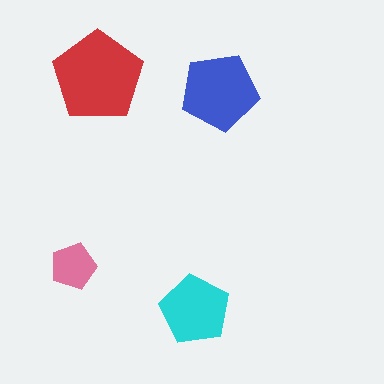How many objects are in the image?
There are 4 objects in the image.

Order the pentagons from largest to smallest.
the red one, the blue one, the cyan one, the pink one.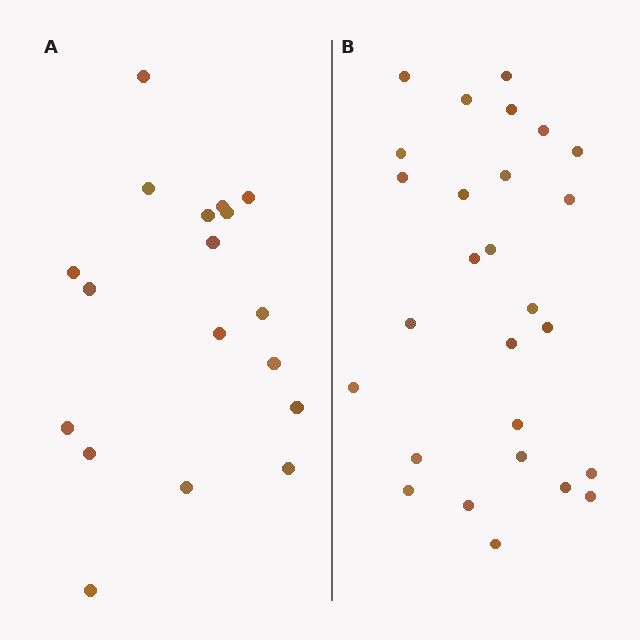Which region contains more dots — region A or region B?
Region B (the right region) has more dots.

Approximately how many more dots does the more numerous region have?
Region B has roughly 8 or so more dots than region A.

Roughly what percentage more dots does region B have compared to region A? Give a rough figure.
About 50% more.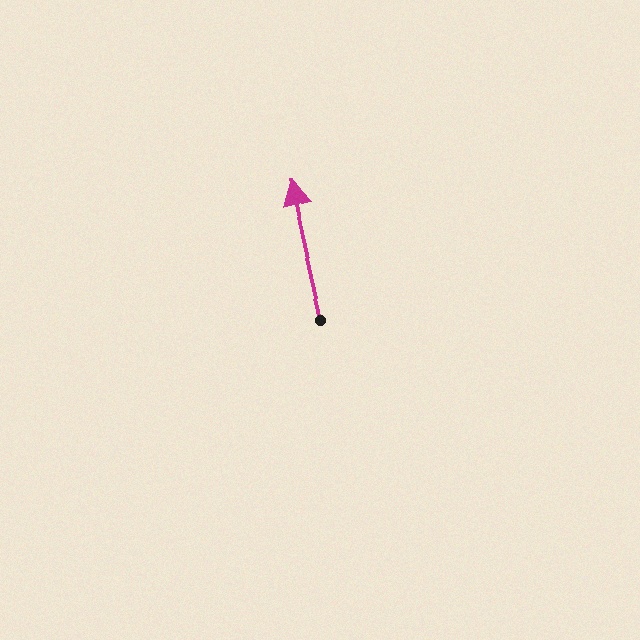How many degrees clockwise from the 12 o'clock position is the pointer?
Approximately 347 degrees.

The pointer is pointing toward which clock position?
Roughly 12 o'clock.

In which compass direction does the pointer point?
North.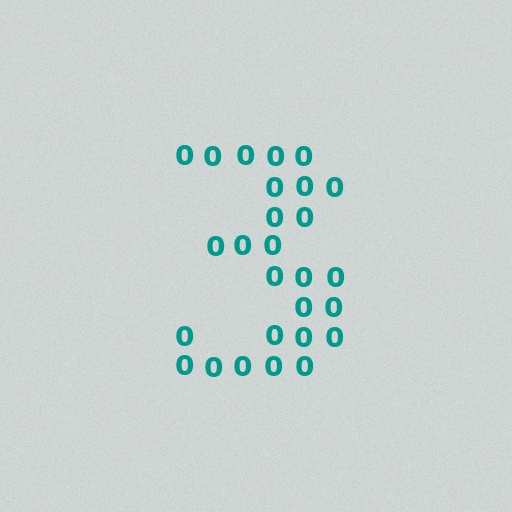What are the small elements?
The small elements are digit 0's.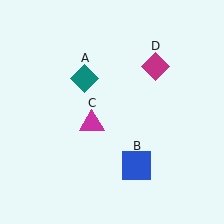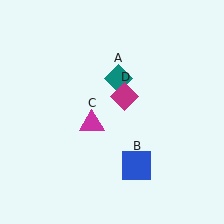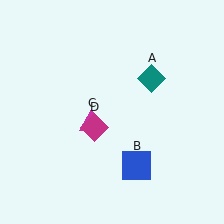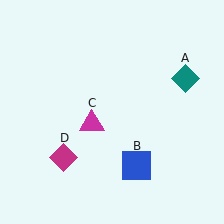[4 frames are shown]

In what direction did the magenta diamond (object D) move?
The magenta diamond (object D) moved down and to the left.